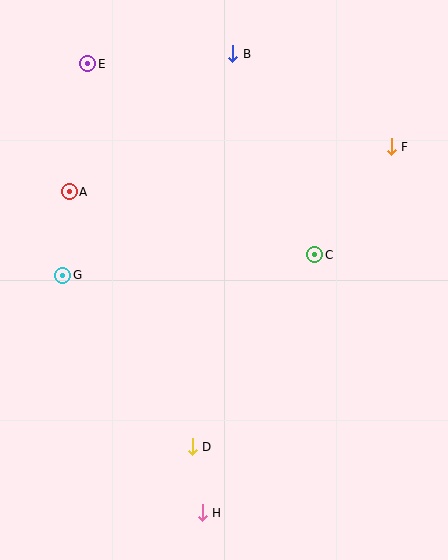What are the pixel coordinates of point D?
Point D is at (192, 447).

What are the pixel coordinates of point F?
Point F is at (391, 147).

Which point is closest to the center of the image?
Point C at (315, 255) is closest to the center.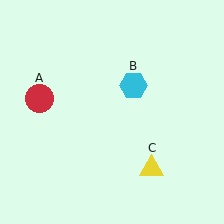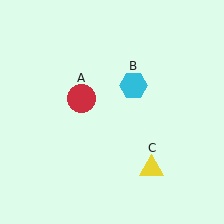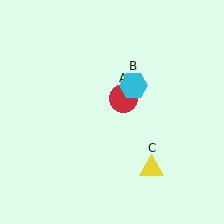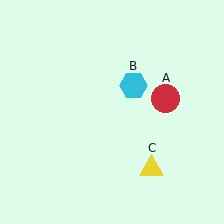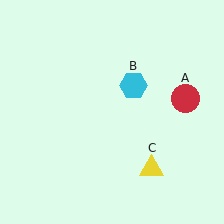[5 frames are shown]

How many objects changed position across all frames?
1 object changed position: red circle (object A).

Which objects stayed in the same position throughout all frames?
Cyan hexagon (object B) and yellow triangle (object C) remained stationary.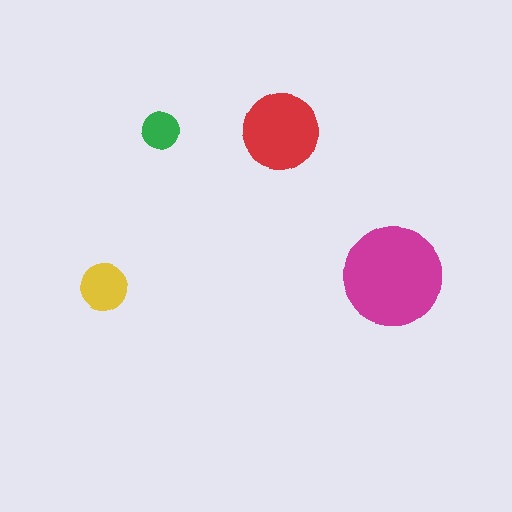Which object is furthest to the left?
The yellow circle is leftmost.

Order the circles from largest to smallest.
the magenta one, the red one, the yellow one, the green one.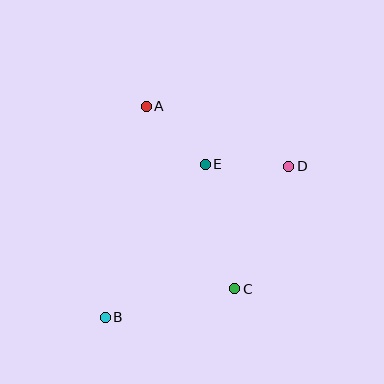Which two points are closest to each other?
Points A and E are closest to each other.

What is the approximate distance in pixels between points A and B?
The distance between A and B is approximately 215 pixels.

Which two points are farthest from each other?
Points B and D are farthest from each other.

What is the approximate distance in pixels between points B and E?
The distance between B and E is approximately 183 pixels.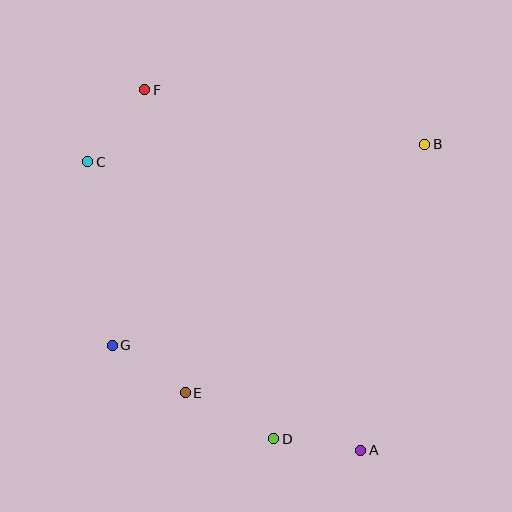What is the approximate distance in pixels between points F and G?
The distance between F and G is approximately 258 pixels.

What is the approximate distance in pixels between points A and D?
The distance between A and D is approximately 88 pixels.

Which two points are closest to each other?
Points E and G are closest to each other.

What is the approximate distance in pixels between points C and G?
The distance between C and G is approximately 185 pixels.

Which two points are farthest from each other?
Points A and F are farthest from each other.